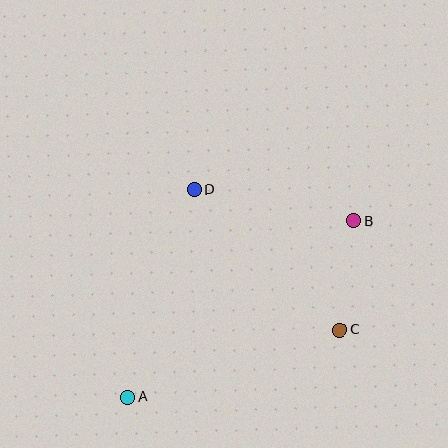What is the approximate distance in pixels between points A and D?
The distance between A and D is approximately 218 pixels.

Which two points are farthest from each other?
Points A and B are farthest from each other.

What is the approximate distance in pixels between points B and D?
The distance between B and D is approximately 163 pixels.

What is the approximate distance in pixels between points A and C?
The distance between A and C is approximately 222 pixels.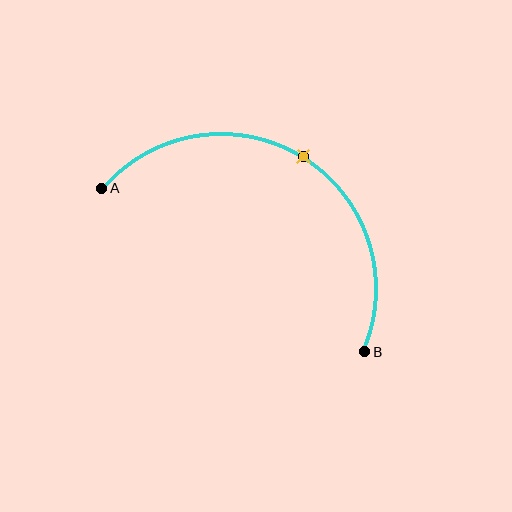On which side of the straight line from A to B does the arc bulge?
The arc bulges above the straight line connecting A and B.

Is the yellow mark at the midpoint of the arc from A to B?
Yes. The yellow mark lies on the arc at equal arc-length from both A and B — it is the arc midpoint.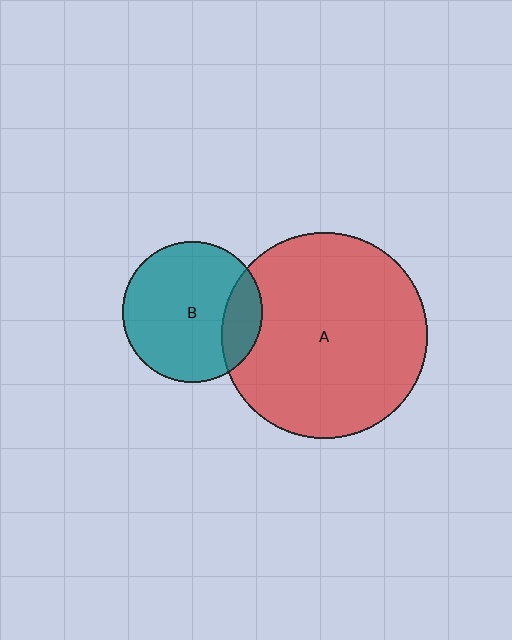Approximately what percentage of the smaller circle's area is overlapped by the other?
Approximately 20%.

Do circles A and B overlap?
Yes.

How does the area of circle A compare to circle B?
Approximately 2.1 times.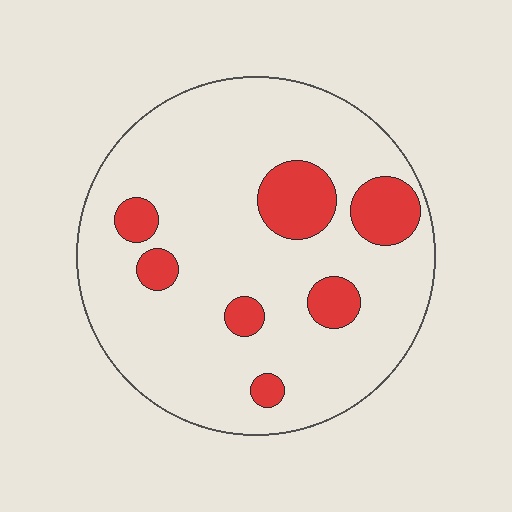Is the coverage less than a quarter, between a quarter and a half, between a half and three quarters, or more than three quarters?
Less than a quarter.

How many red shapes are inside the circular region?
7.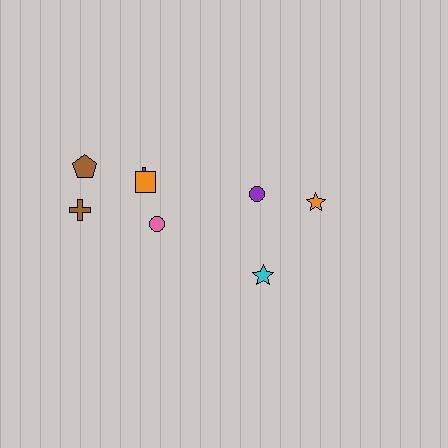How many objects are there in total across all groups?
There are 8 objects.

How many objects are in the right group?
There are 3 objects.